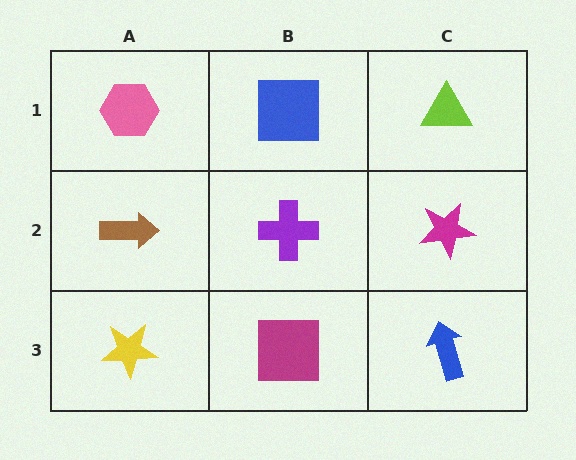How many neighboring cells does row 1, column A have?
2.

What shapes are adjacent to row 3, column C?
A magenta star (row 2, column C), a magenta square (row 3, column B).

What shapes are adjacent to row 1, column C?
A magenta star (row 2, column C), a blue square (row 1, column B).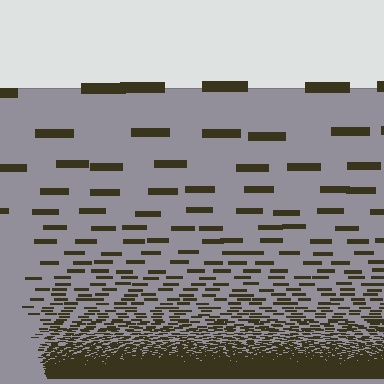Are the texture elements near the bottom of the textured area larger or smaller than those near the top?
Smaller. The gradient is inverted — elements near the bottom are smaller and denser.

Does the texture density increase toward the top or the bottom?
Density increases toward the bottom.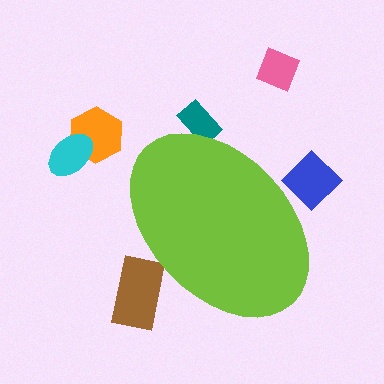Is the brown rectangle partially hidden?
Yes, the brown rectangle is partially hidden behind the lime ellipse.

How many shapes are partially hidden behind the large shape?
3 shapes are partially hidden.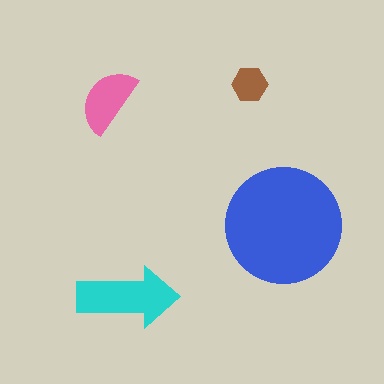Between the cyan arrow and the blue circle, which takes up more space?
The blue circle.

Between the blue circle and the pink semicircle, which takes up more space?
The blue circle.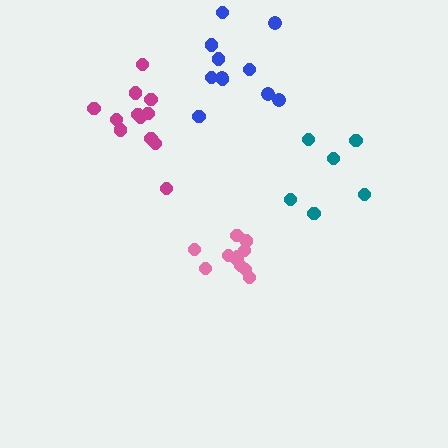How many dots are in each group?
Group 1: 6 dots, Group 2: 12 dots, Group 3: 11 dots, Group 4: 11 dots (40 total).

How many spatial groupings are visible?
There are 4 spatial groupings.